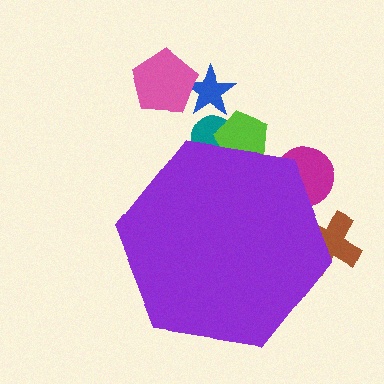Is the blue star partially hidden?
No, the blue star is fully visible.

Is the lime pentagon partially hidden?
Yes, the lime pentagon is partially hidden behind the purple hexagon.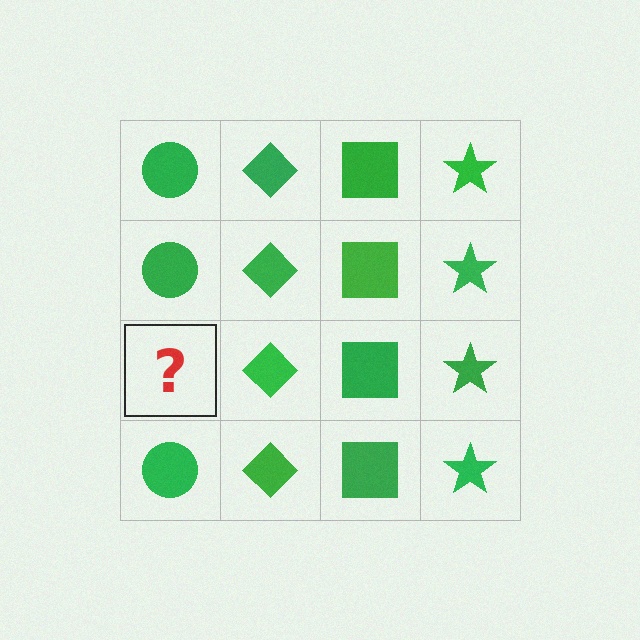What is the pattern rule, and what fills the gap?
The rule is that each column has a consistent shape. The gap should be filled with a green circle.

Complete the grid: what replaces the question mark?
The question mark should be replaced with a green circle.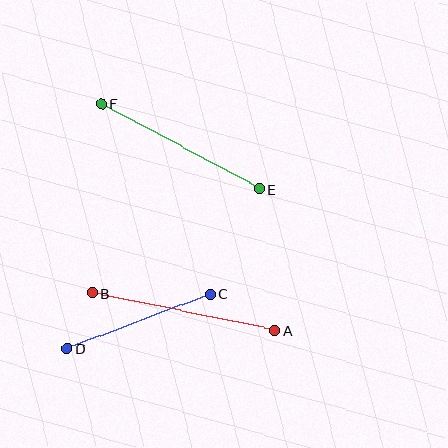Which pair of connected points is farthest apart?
Points A and B are farthest apart.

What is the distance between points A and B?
The distance is approximately 186 pixels.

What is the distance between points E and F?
The distance is approximately 179 pixels.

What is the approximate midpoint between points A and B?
The midpoint is at approximately (184, 312) pixels.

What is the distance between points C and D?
The distance is approximately 153 pixels.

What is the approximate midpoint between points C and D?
The midpoint is at approximately (139, 321) pixels.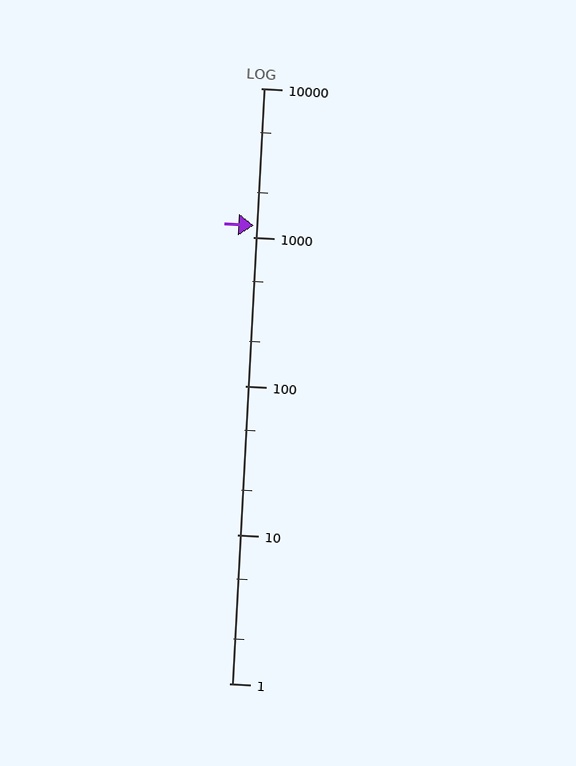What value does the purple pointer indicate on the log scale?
The pointer indicates approximately 1200.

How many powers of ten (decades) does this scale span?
The scale spans 4 decades, from 1 to 10000.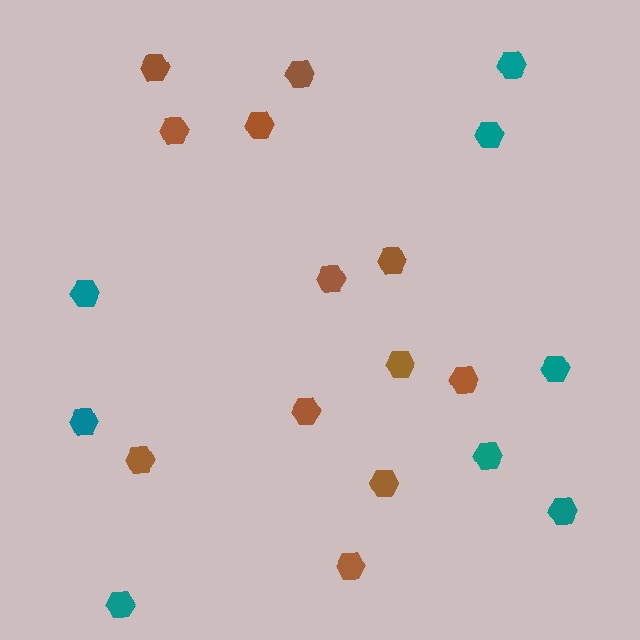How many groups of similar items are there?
There are 2 groups: one group of teal hexagons (8) and one group of brown hexagons (12).